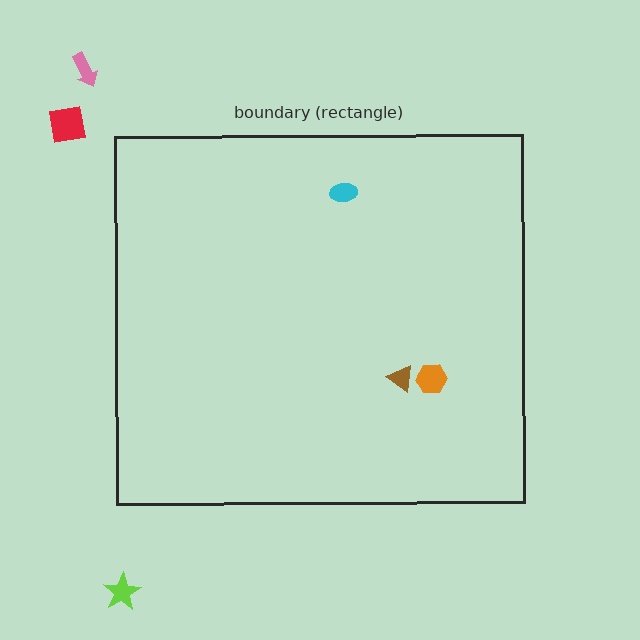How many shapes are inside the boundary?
3 inside, 3 outside.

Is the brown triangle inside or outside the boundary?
Inside.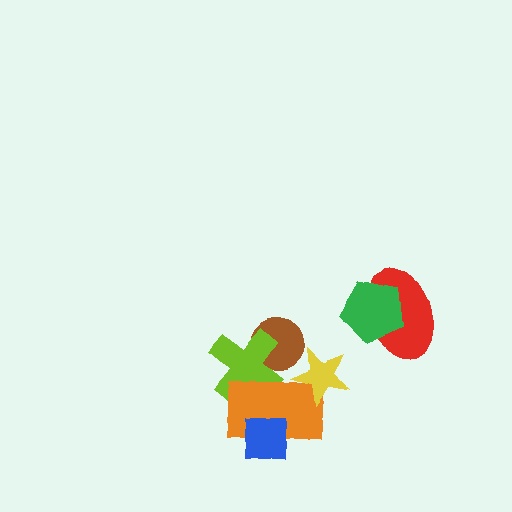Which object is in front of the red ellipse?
The green pentagon is in front of the red ellipse.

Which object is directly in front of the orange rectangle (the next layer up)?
The blue square is directly in front of the orange rectangle.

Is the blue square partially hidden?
No, no other shape covers it.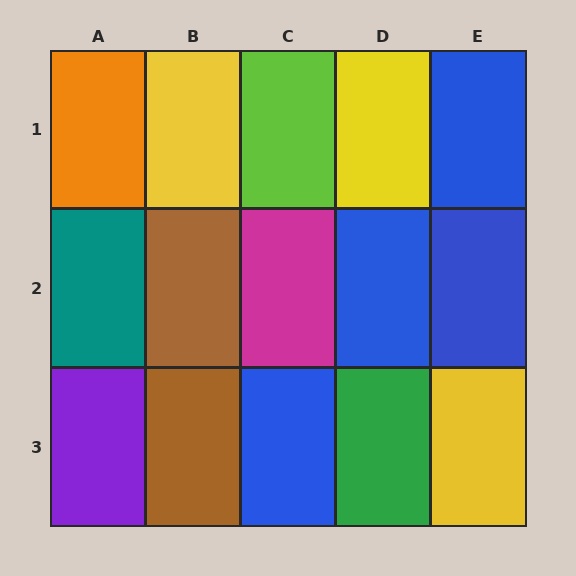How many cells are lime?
1 cell is lime.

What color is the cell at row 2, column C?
Magenta.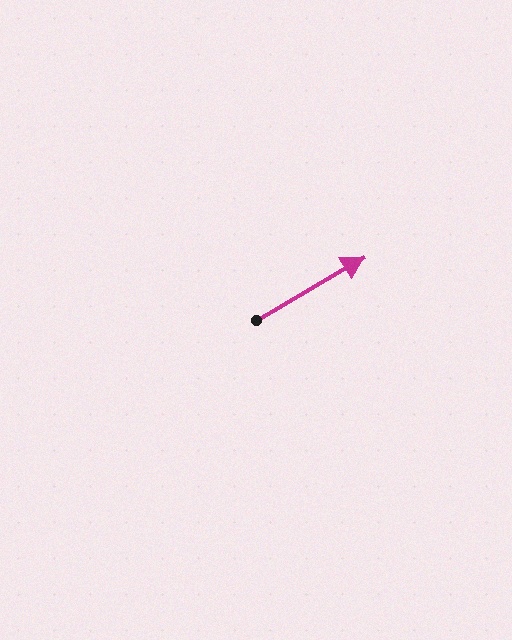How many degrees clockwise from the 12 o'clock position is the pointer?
Approximately 60 degrees.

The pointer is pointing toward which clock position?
Roughly 2 o'clock.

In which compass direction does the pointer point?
Northeast.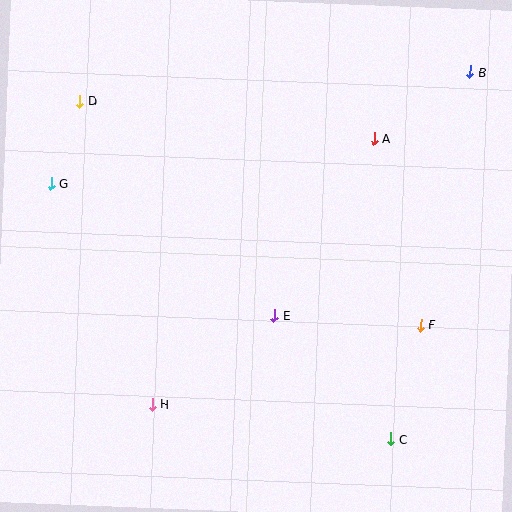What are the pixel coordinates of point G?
Point G is at (51, 184).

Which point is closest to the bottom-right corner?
Point C is closest to the bottom-right corner.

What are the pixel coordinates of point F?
Point F is at (420, 325).